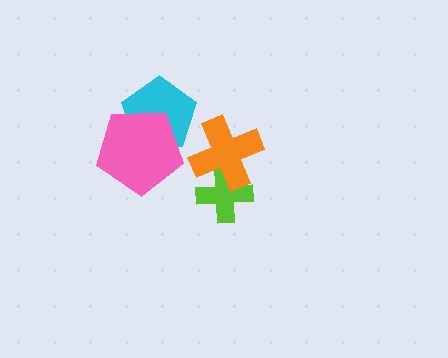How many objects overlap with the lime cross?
1 object overlaps with the lime cross.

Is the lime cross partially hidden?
Yes, it is partially covered by another shape.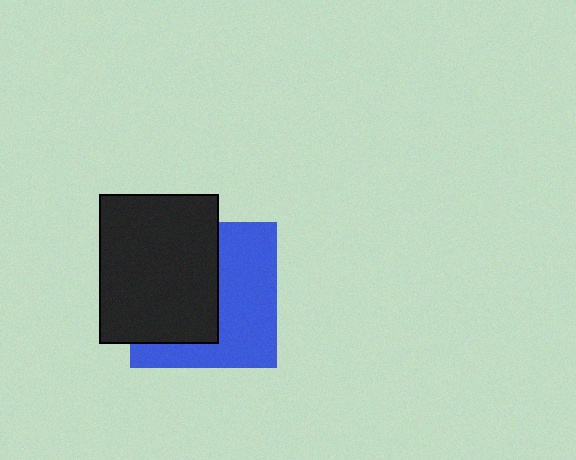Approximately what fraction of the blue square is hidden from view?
Roughly 51% of the blue square is hidden behind the black rectangle.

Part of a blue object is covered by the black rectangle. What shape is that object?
It is a square.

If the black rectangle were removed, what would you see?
You would see the complete blue square.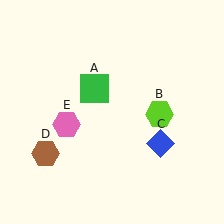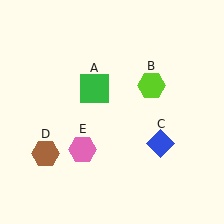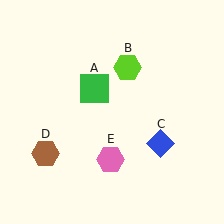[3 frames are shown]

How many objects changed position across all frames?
2 objects changed position: lime hexagon (object B), pink hexagon (object E).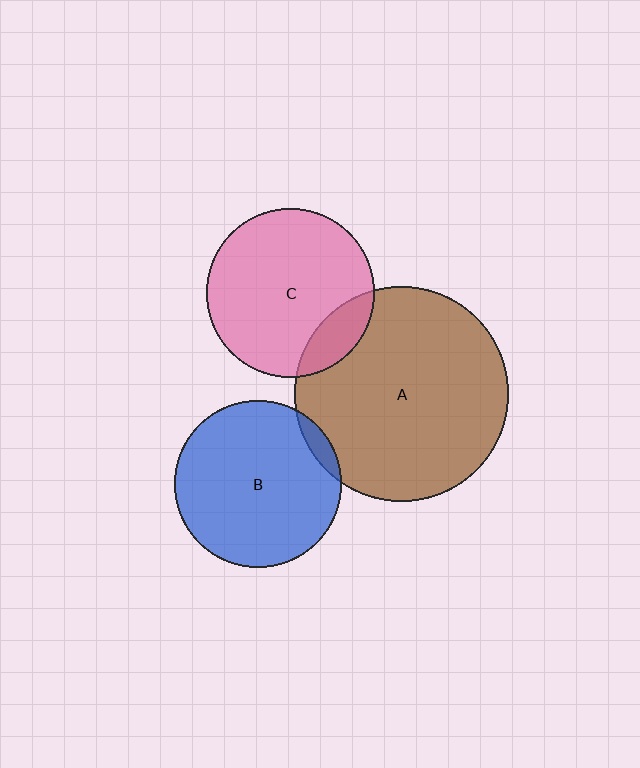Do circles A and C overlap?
Yes.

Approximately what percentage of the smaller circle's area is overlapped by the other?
Approximately 15%.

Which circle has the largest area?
Circle A (brown).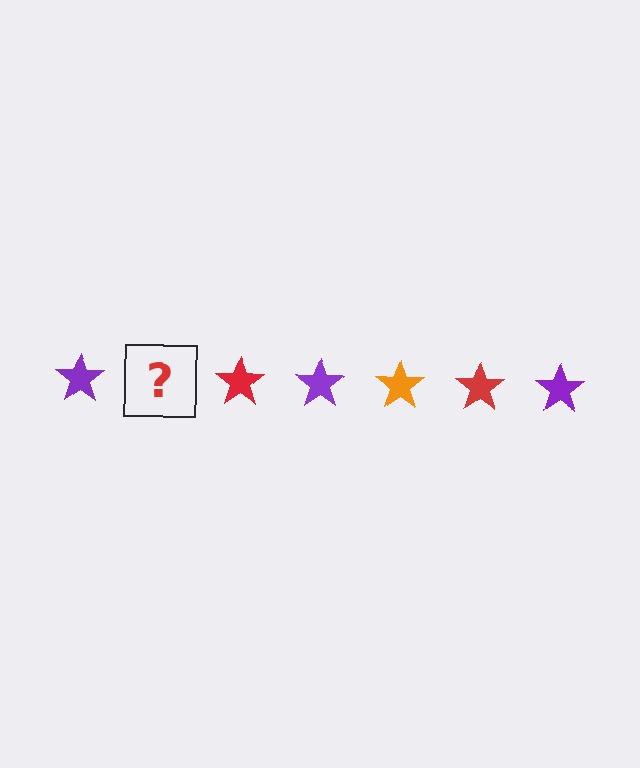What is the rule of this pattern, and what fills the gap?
The rule is that the pattern cycles through purple, orange, red stars. The gap should be filled with an orange star.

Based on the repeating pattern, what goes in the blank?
The blank should be an orange star.